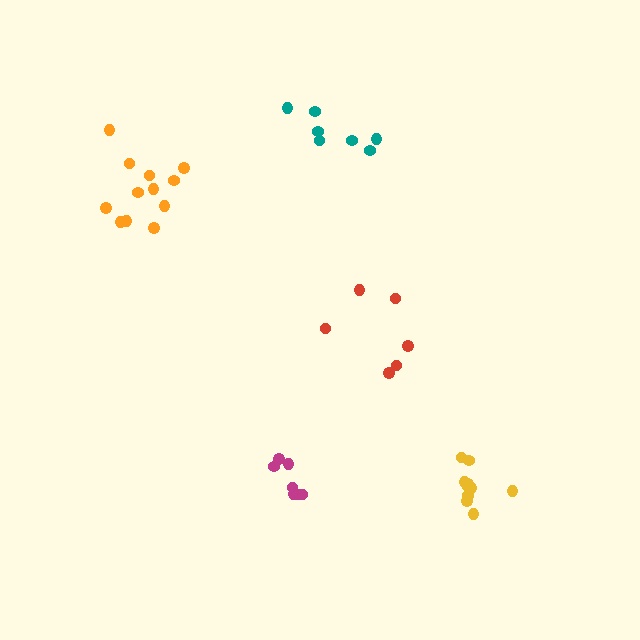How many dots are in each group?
Group 1: 12 dots, Group 2: 7 dots, Group 3: 6 dots, Group 4: 10 dots, Group 5: 7 dots (42 total).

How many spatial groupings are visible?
There are 5 spatial groupings.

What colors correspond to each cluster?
The clusters are colored: orange, magenta, red, yellow, teal.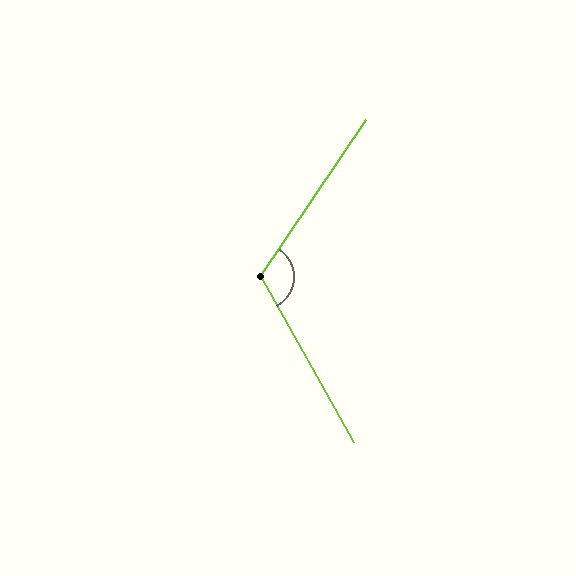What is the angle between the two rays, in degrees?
Approximately 117 degrees.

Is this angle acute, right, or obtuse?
It is obtuse.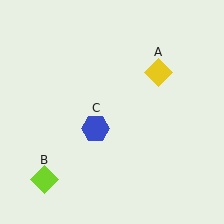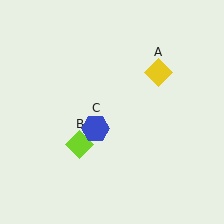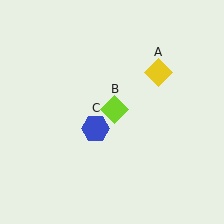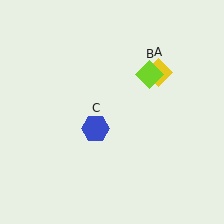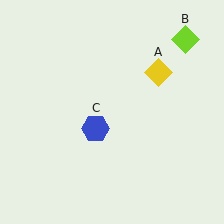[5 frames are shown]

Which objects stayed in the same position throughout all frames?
Yellow diamond (object A) and blue hexagon (object C) remained stationary.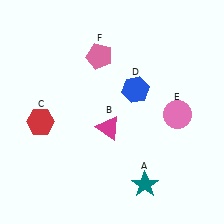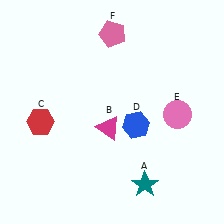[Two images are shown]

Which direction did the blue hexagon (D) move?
The blue hexagon (D) moved down.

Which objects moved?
The objects that moved are: the blue hexagon (D), the pink pentagon (F).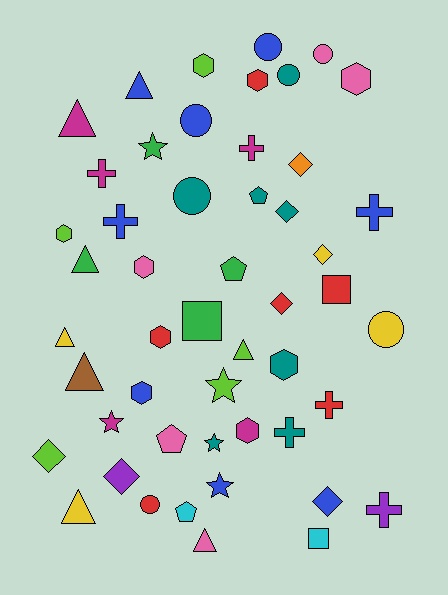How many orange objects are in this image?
There is 1 orange object.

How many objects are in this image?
There are 50 objects.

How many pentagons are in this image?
There are 4 pentagons.